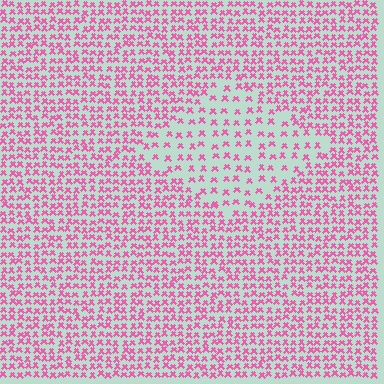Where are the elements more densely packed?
The elements are more densely packed outside the diamond boundary.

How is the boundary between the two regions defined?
The boundary is defined by a change in element density (approximately 2.1x ratio). All elements are the same color, size, and shape.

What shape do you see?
I see a diamond.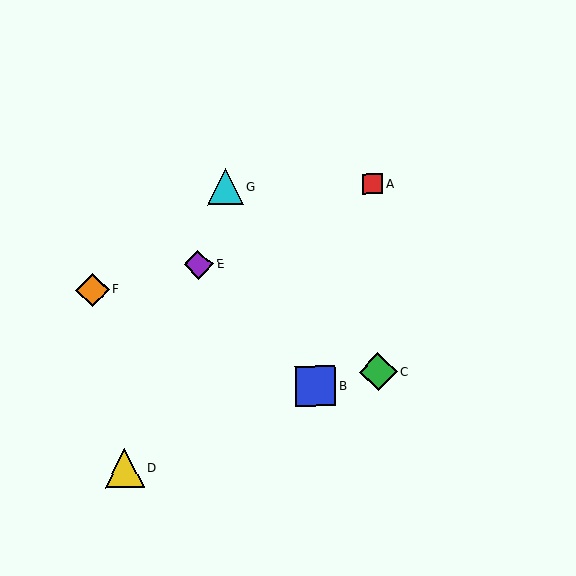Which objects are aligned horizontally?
Objects A, G are aligned horizontally.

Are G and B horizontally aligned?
No, G is at y≈187 and B is at y≈386.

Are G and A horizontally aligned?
Yes, both are at y≈187.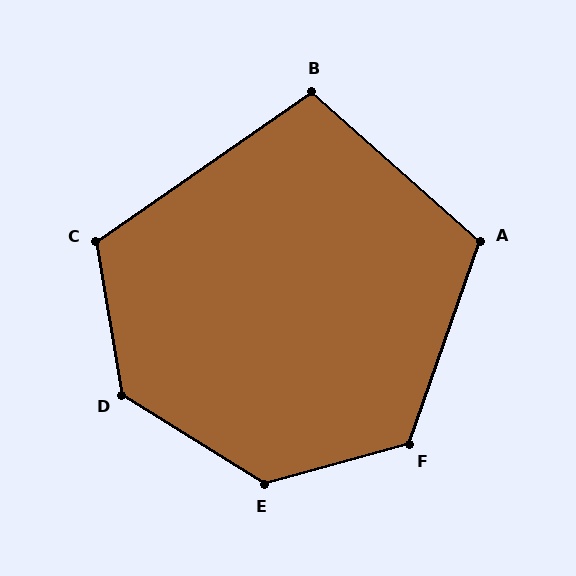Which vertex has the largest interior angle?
E, at approximately 132 degrees.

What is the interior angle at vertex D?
Approximately 132 degrees (obtuse).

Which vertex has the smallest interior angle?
B, at approximately 104 degrees.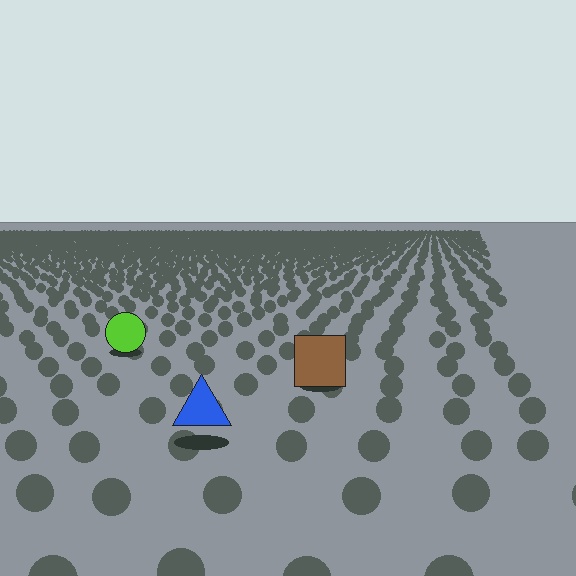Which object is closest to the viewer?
The blue triangle is closest. The texture marks near it are larger and more spread out.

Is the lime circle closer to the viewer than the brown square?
No. The brown square is closer — you can tell from the texture gradient: the ground texture is coarser near it.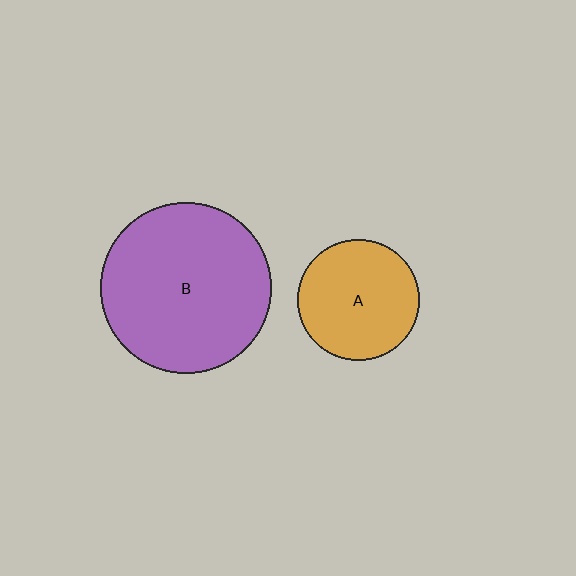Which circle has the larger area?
Circle B (purple).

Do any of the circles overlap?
No, none of the circles overlap.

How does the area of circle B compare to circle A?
Approximately 2.0 times.